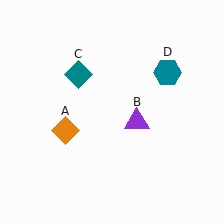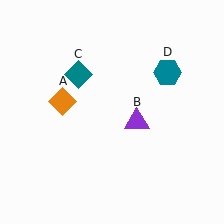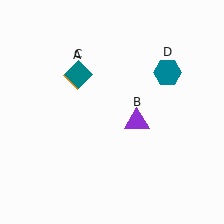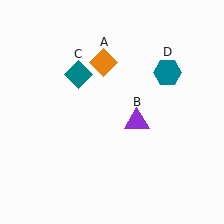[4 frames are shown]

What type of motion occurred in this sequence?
The orange diamond (object A) rotated clockwise around the center of the scene.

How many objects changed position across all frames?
1 object changed position: orange diamond (object A).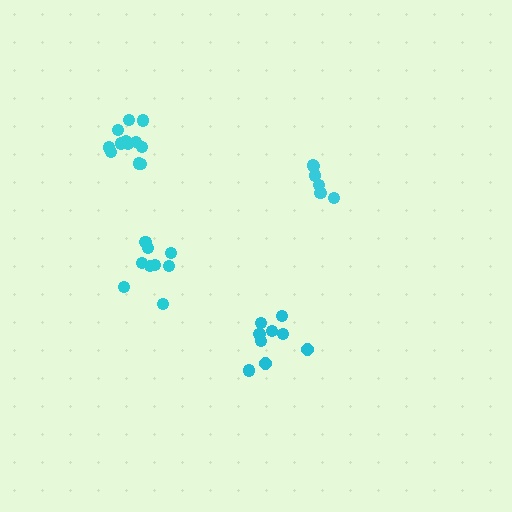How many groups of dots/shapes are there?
There are 4 groups.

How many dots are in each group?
Group 1: 9 dots, Group 2: 7 dots, Group 3: 9 dots, Group 4: 12 dots (37 total).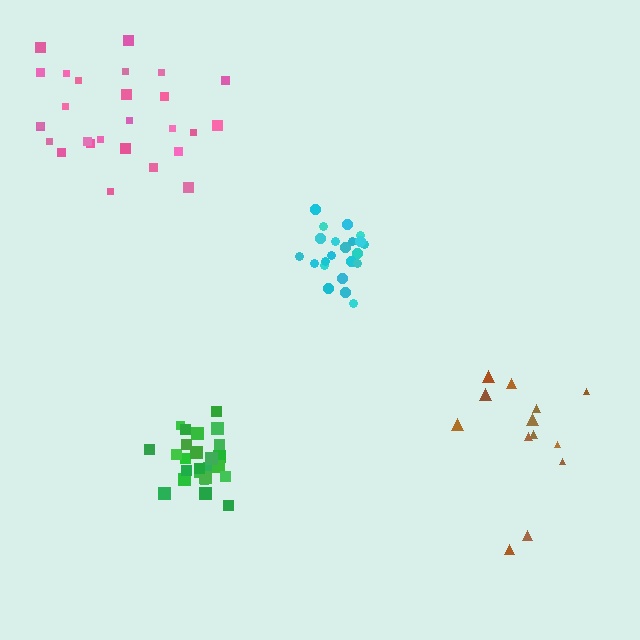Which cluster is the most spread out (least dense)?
Brown.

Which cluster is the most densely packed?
Green.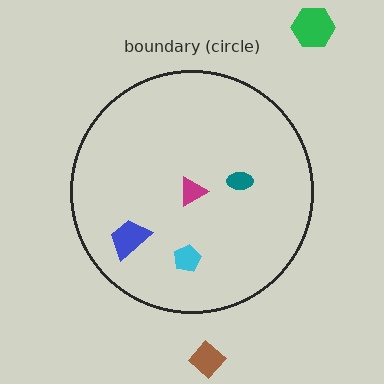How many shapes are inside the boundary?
4 inside, 2 outside.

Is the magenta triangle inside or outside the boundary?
Inside.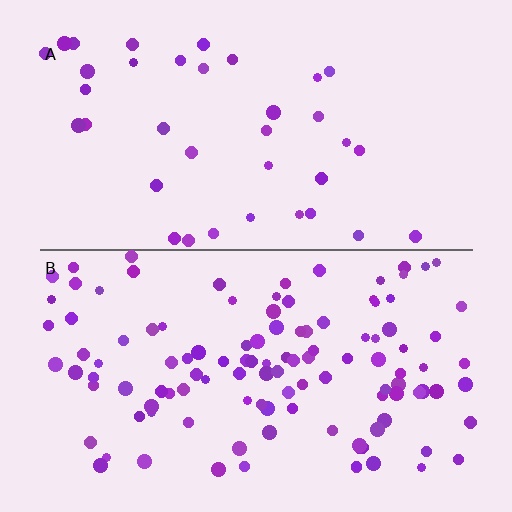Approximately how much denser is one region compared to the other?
Approximately 3.1× — region B over region A.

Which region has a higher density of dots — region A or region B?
B (the bottom).